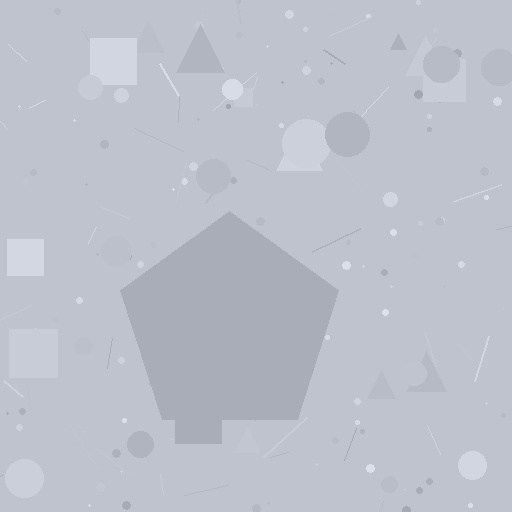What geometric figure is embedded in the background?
A pentagon is embedded in the background.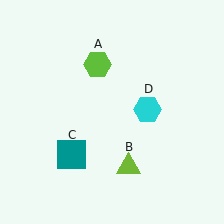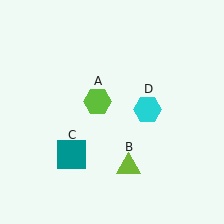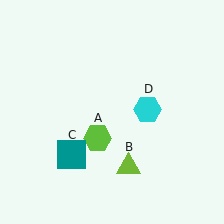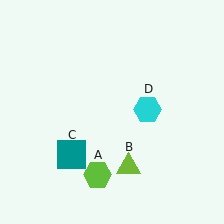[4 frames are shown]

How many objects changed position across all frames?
1 object changed position: lime hexagon (object A).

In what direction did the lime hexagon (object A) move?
The lime hexagon (object A) moved down.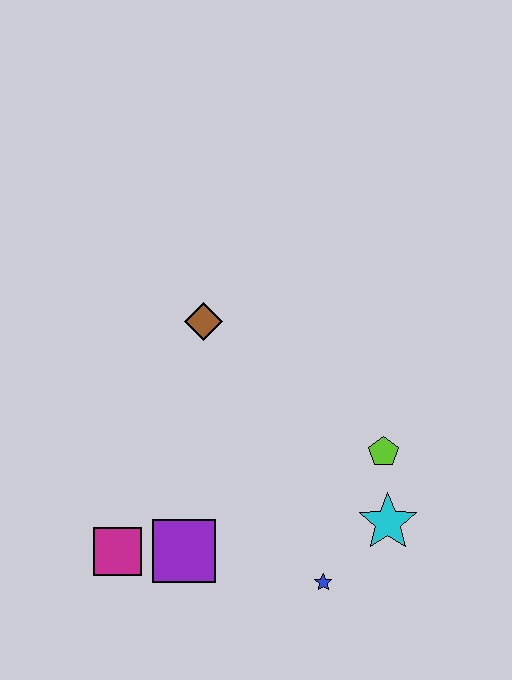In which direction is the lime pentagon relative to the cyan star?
The lime pentagon is above the cyan star.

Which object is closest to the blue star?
The cyan star is closest to the blue star.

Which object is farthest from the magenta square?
The lime pentagon is farthest from the magenta square.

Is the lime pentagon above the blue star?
Yes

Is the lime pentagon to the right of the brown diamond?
Yes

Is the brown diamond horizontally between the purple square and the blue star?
Yes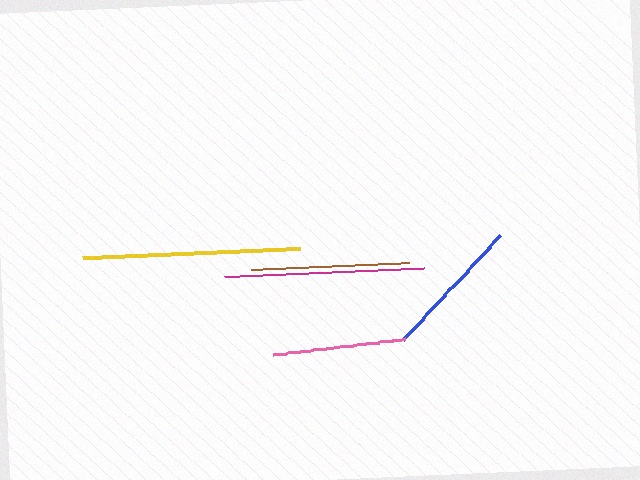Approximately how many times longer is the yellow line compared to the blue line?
The yellow line is approximately 1.5 times the length of the blue line.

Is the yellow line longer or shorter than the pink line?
The yellow line is longer than the pink line.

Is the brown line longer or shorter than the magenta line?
The magenta line is longer than the brown line.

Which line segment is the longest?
The yellow line is the longest at approximately 218 pixels.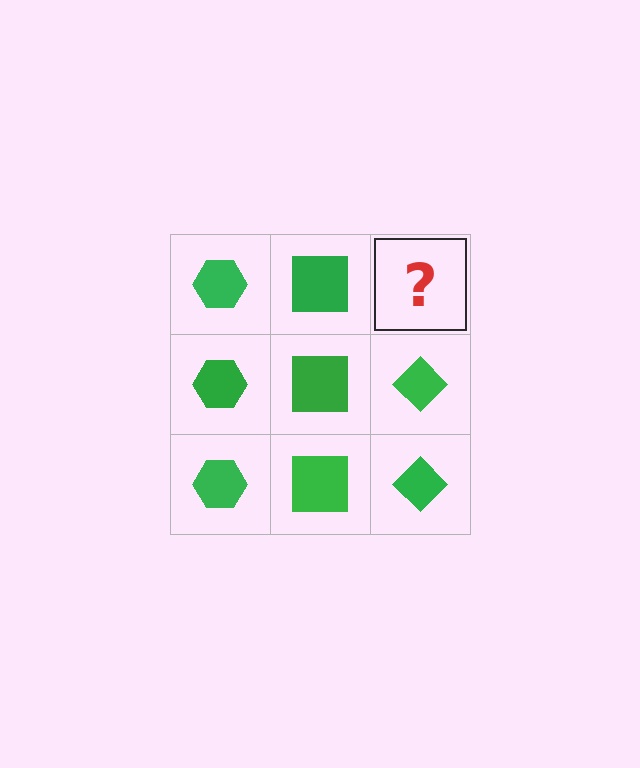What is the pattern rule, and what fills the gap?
The rule is that each column has a consistent shape. The gap should be filled with a green diamond.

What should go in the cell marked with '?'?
The missing cell should contain a green diamond.